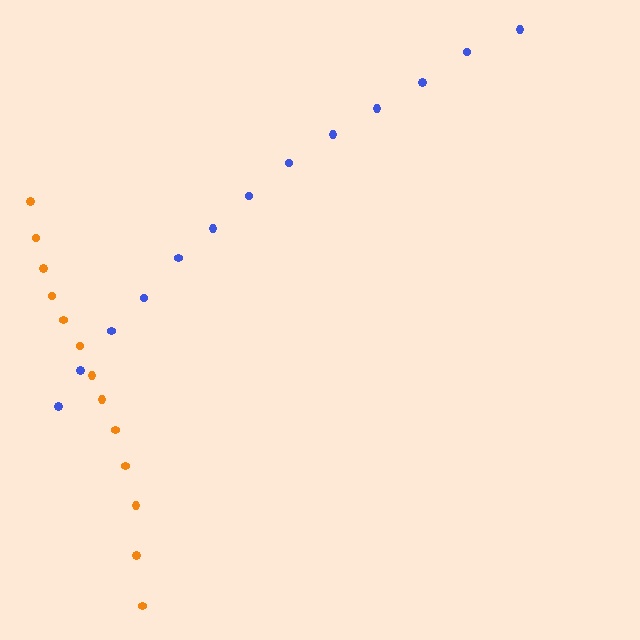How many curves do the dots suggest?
There are 2 distinct paths.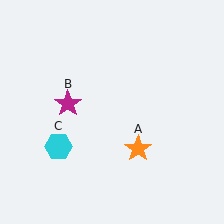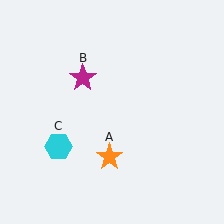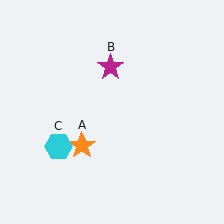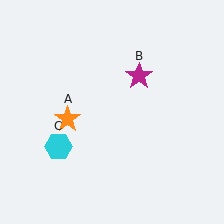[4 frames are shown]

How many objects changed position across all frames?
2 objects changed position: orange star (object A), magenta star (object B).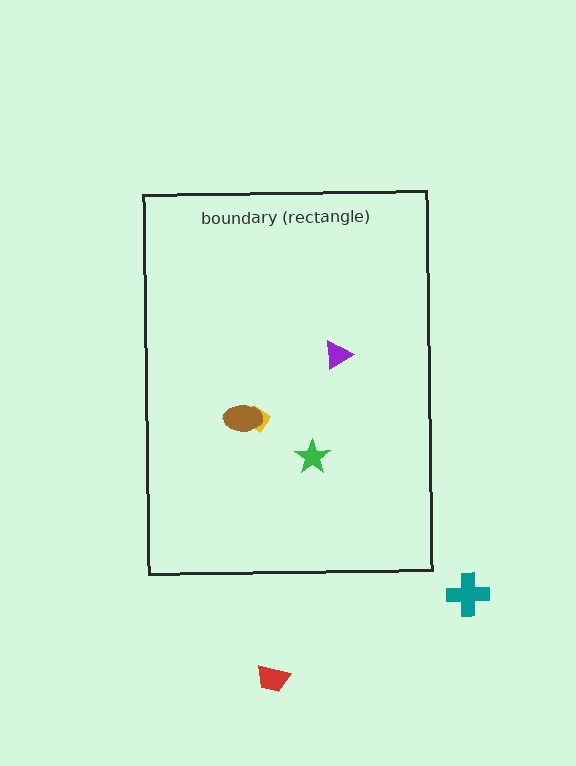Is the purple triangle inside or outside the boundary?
Inside.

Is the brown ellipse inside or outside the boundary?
Inside.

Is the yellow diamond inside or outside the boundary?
Inside.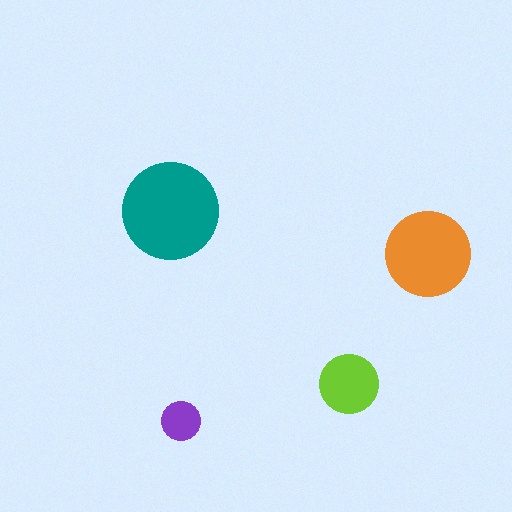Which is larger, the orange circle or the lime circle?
The orange one.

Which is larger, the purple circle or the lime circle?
The lime one.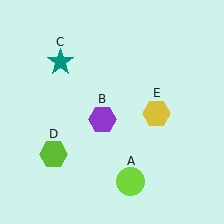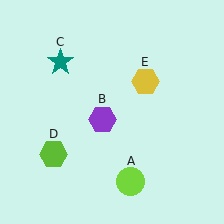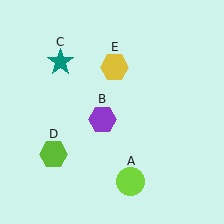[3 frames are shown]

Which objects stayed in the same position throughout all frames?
Lime circle (object A) and purple hexagon (object B) and teal star (object C) and lime hexagon (object D) remained stationary.